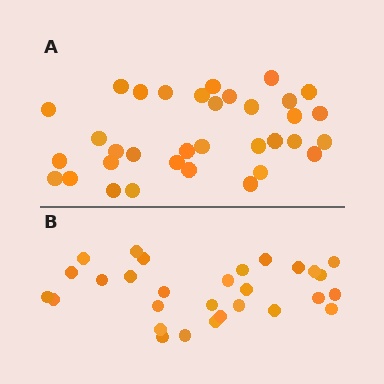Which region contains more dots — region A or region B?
Region A (the top region) has more dots.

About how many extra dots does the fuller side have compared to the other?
Region A has about 5 more dots than region B.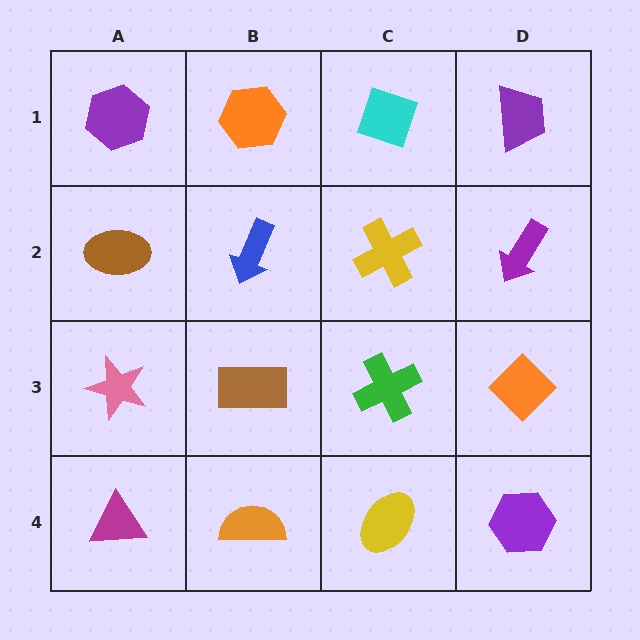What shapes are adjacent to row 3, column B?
A blue arrow (row 2, column B), an orange semicircle (row 4, column B), a pink star (row 3, column A), a green cross (row 3, column C).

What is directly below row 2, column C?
A green cross.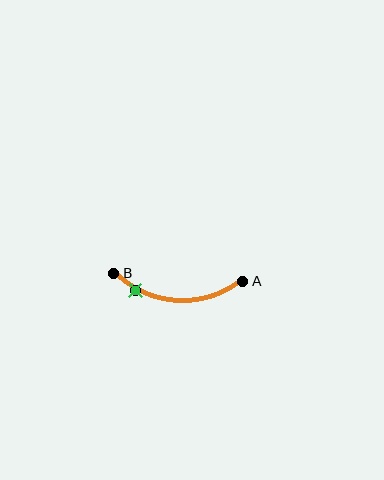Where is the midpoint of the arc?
The arc midpoint is the point on the curve farthest from the straight line joining A and B. It sits below that line.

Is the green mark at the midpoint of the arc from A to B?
No. The green mark lies on the arc but is closer to endpoint B. The arc midpoint would be at the point on the curve equidistant along the arc from both A and B.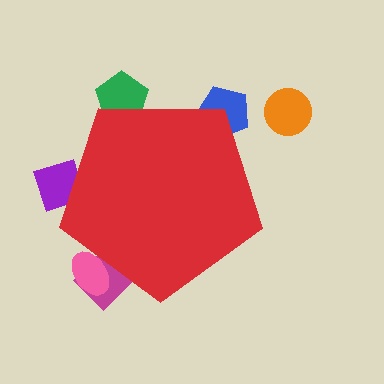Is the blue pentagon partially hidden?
Yes, the blue pentagon is partially hidden behind the red pentagon.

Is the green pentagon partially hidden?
Yes, the green pentagon is partially hidden behind the red pentagon.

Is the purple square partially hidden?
Yes, the purple square is partially hidden behind the red pentagon.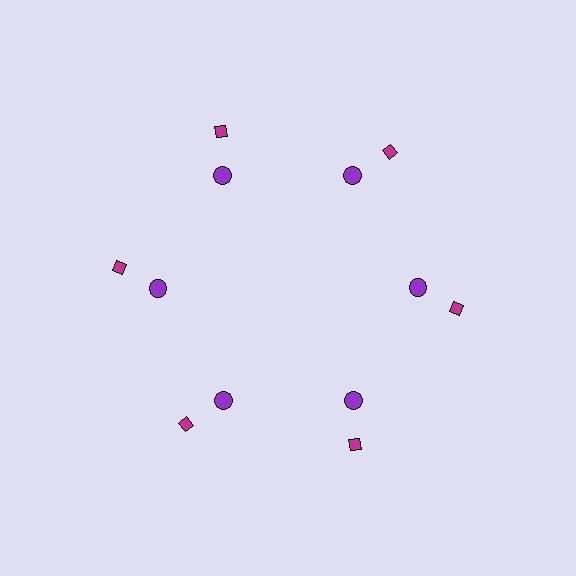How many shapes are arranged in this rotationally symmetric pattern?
There are 12 shapes, arranged in 6 groups of 2.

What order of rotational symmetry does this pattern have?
This pattern has 6-fold rotational symmetry.